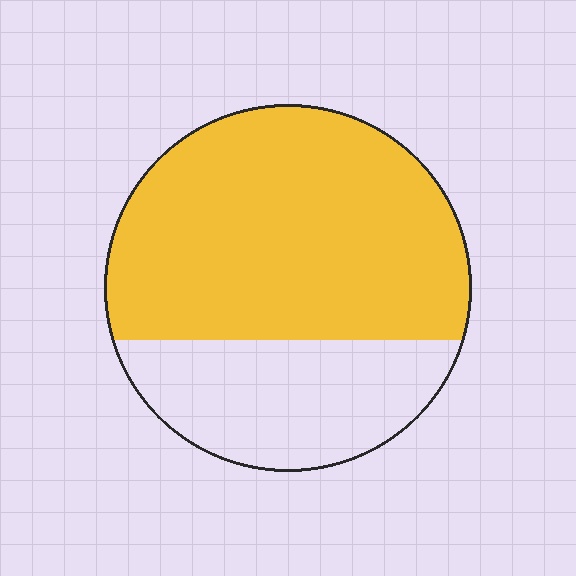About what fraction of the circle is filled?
About two thirds (2/3).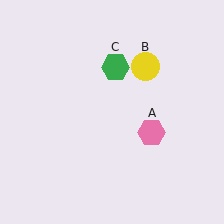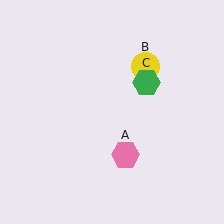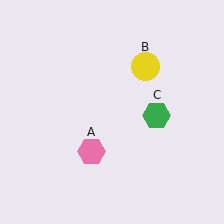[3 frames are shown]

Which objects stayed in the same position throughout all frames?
Yellow circle (object B) remained stationary.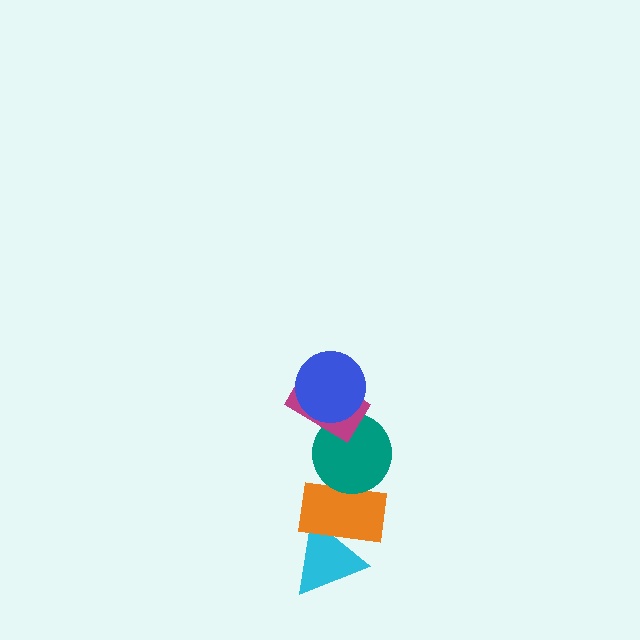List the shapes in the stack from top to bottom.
From top to bottom: the blue circle, the magenta rectangle, the teal circle, the orange rectangle, the cyan triangle.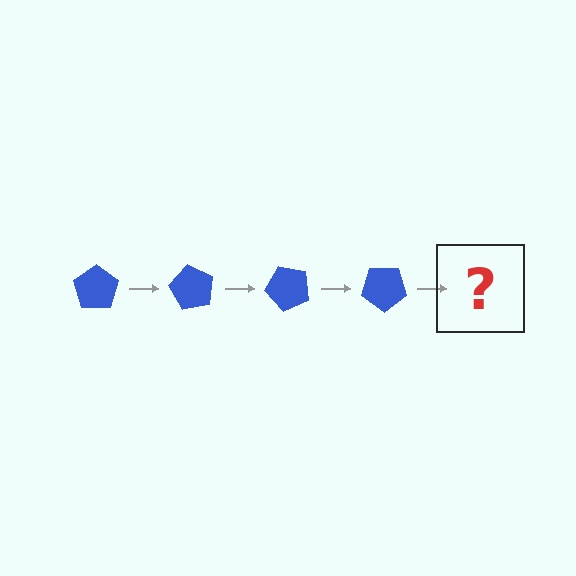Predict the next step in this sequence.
The next step is a blue pentagon rotated 240 degrees.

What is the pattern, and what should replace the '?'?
The pattern is that the pentagon rotates 60 degrees each step. The '?' should be a blue pentagon rotated 240 degrees.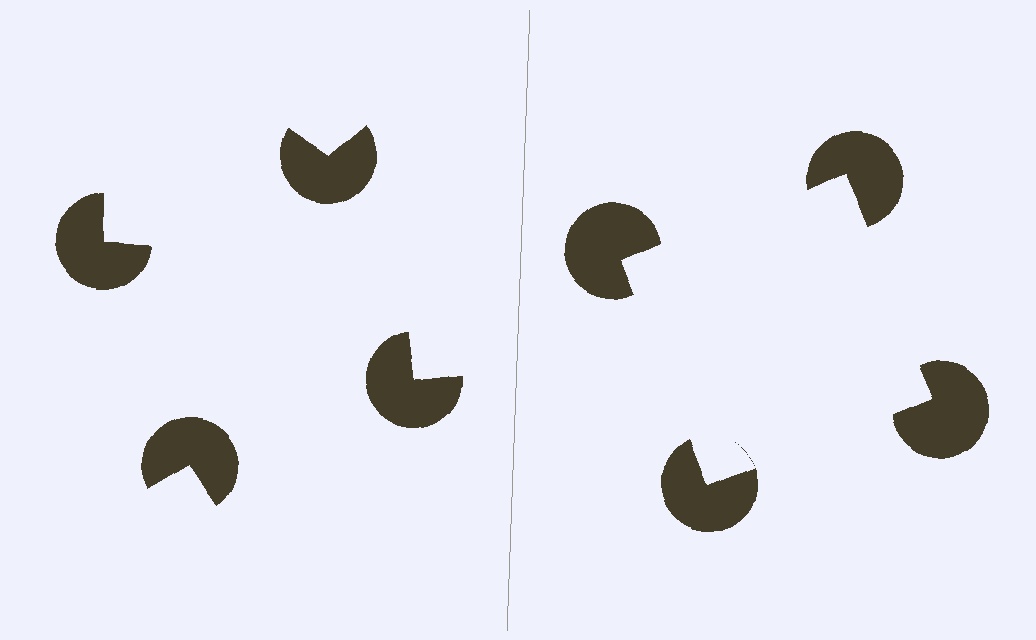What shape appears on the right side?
An illusory square.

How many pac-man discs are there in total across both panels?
8 — 4 on each side.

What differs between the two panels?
The pac-man discs are positioned identically on both sides; only the wedge orientations differ. On the right they align to a square; on the left they are misaligned.